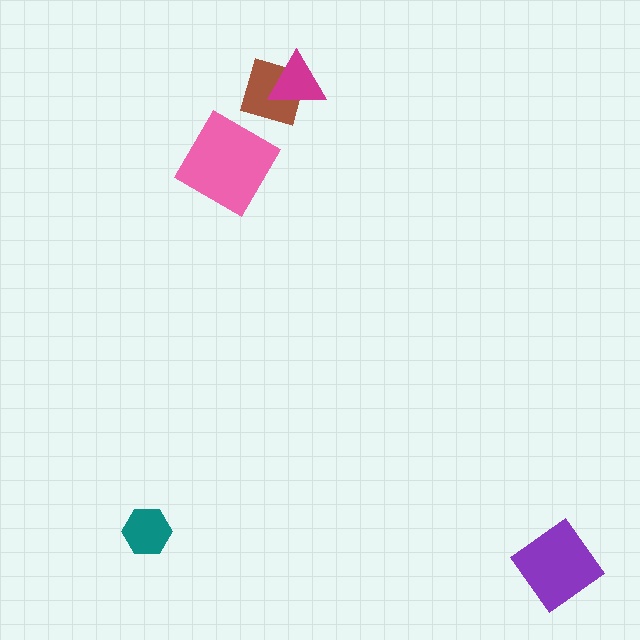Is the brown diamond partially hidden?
Yes, it is partially covered by another shape.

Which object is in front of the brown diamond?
The magenta triangle is in front of the brown diamond.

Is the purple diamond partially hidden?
No, no other shape covers it.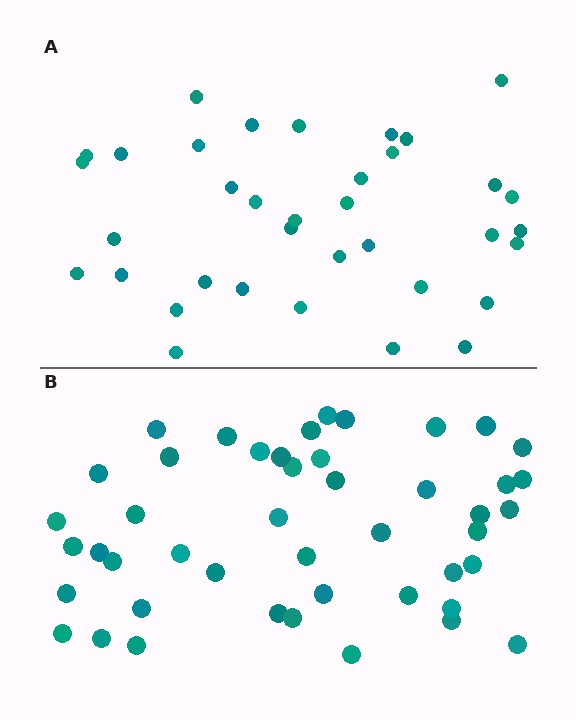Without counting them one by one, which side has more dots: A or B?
Region B (the bottom region) has more dots.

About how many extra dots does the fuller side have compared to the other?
Region B has roughly 10 or so more dots than region A.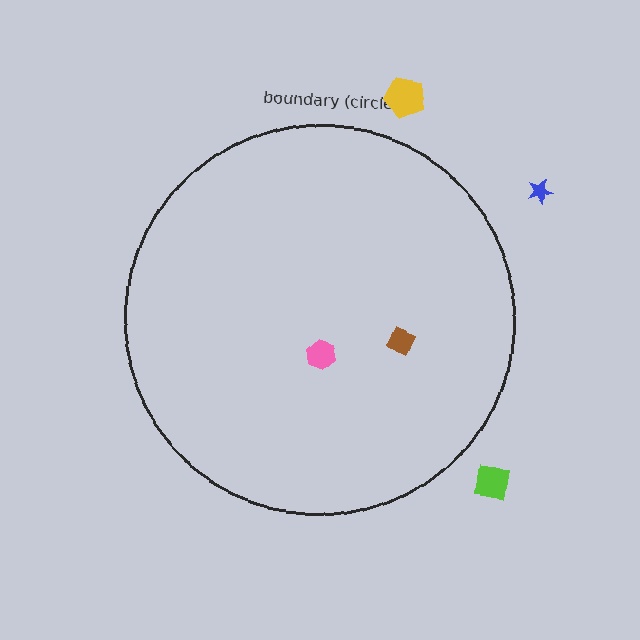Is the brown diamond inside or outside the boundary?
Inside.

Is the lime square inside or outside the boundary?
Outside.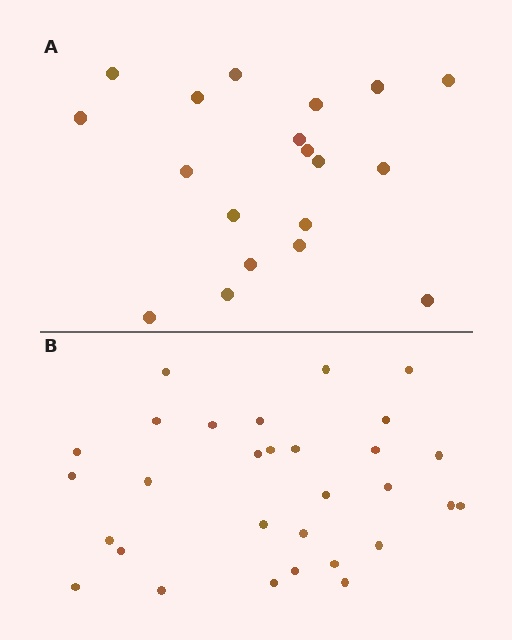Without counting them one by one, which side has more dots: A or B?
Region B (the bottom region) has more dots.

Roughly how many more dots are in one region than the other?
Region B has roughly 12 or so more dots than region A.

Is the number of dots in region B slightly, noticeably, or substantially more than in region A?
Region B has substantially more. The ratio is roughly 1.6 to 1.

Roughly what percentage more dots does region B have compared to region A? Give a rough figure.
About 60% more.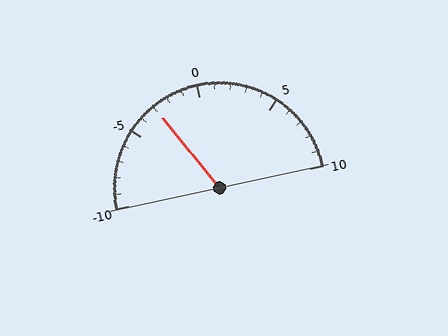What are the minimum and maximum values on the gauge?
The gauge ranges from -10 to 10.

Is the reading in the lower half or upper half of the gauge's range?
The reading is in the lower half of the range (-10 to 10).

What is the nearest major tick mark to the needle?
The nearest major tick mark is -5.